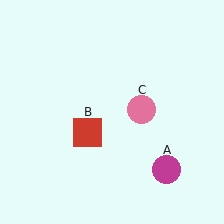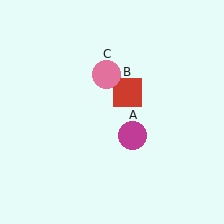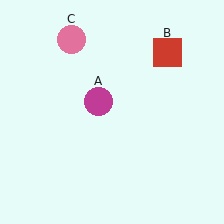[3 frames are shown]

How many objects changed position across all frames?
3 objects changed position: magenta circle (object A), red square (object B), pink circle (object C).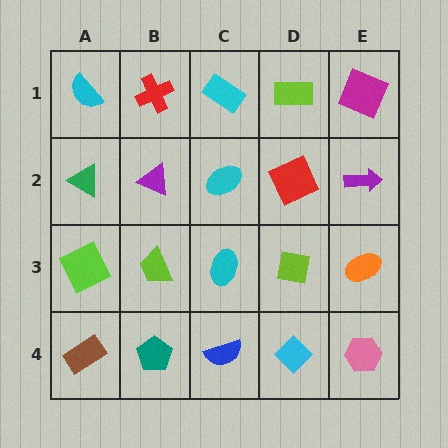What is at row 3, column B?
A lime trapezoid.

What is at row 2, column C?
A cyan ellipse.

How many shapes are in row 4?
5 shapes.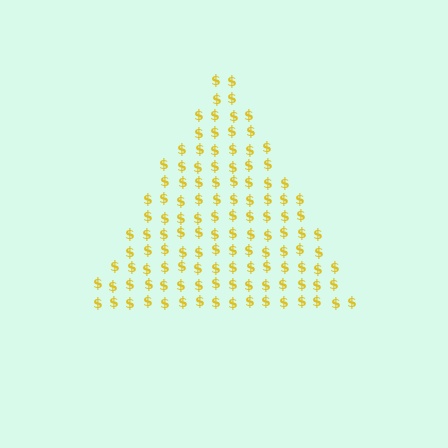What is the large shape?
The large shape is a triangle.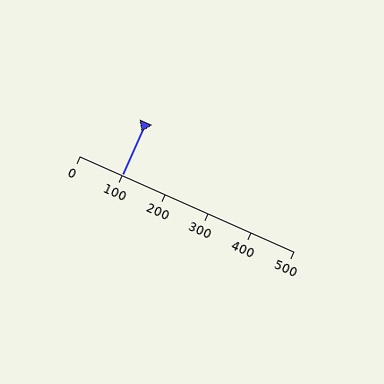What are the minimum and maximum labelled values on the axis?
The axis runs from 0 to 500.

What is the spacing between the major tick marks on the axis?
The major ticks are spaced 100 apart.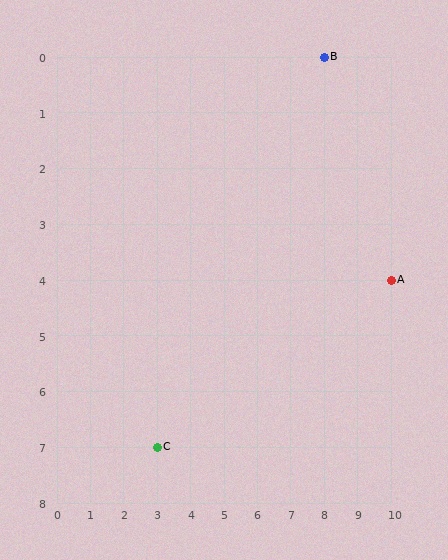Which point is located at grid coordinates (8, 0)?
Point B is at (8, 0).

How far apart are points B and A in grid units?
Points B and A are 2 columns and 4 rows apart (about 4.5 grid units diagonally).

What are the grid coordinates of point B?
Point B is at grid coordinates (8, 0).